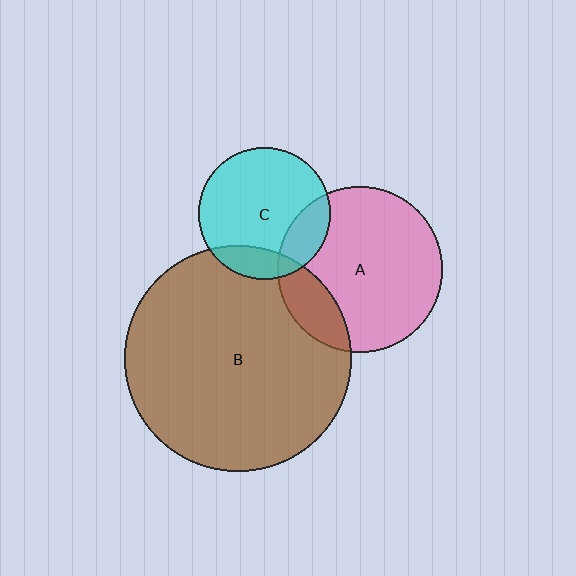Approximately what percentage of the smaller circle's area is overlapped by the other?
Approximately 15%.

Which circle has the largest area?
Circle B (brown).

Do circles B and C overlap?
Yes.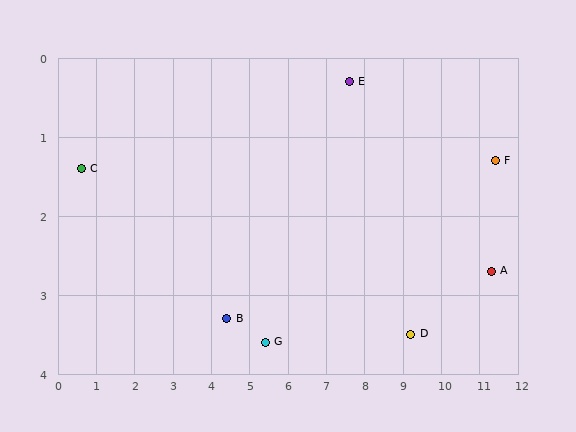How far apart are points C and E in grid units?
Points C and E are about 7.1 grid units apart.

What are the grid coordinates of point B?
Point B is at approximately (4.4, 3.3).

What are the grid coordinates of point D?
Point D is at approximately (9.2, 3.5).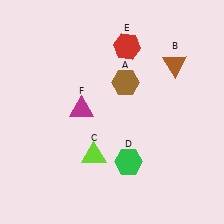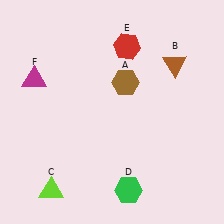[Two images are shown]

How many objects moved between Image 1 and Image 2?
3 objects moved between the two images.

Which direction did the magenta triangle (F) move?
The magenta triangle (F) moved left.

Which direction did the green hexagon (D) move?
The green hexagon (D) moved down.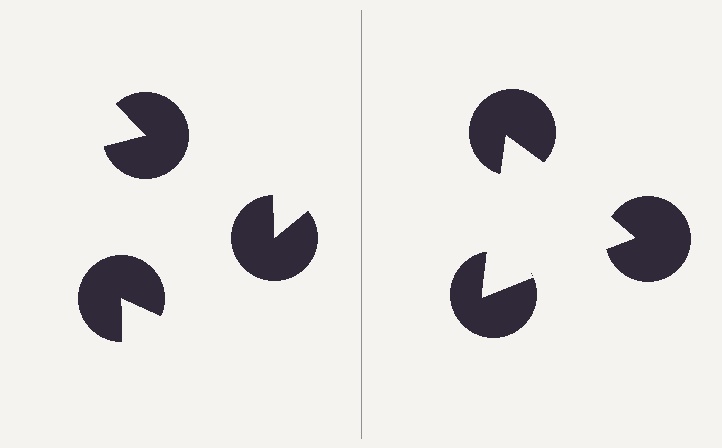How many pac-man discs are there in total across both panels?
6 — 3 on each side.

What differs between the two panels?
The pac-man discs are positioned identically on both sides; only the wedge orientations differ. On the right they align to a triangle; on the left they are misaligned.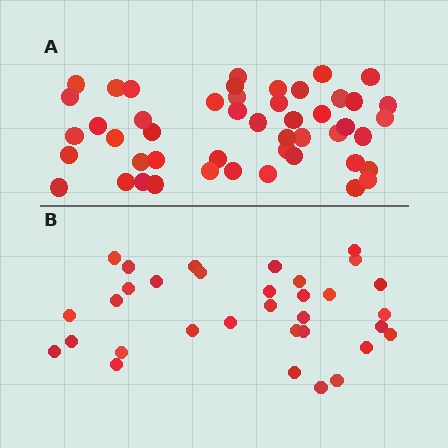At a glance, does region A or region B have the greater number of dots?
Region A (the top region) has more dots.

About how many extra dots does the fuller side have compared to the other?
Region A has approximately 15 more dots than region B.